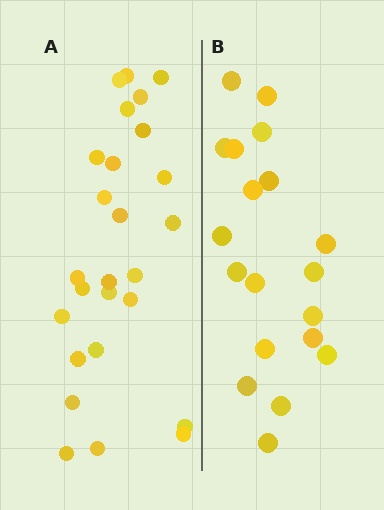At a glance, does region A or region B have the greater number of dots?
Region A (the left region) has more dots.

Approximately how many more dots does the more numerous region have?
Region A has roughly 8 or so more dots than region B.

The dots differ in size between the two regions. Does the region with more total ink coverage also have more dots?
No. Region B has more total ink coverage because its dots are larger, but region A actually contains more individual dots. Total area can be misleading — the number of items is what matters here.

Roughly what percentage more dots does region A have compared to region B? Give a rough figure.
About 35% more.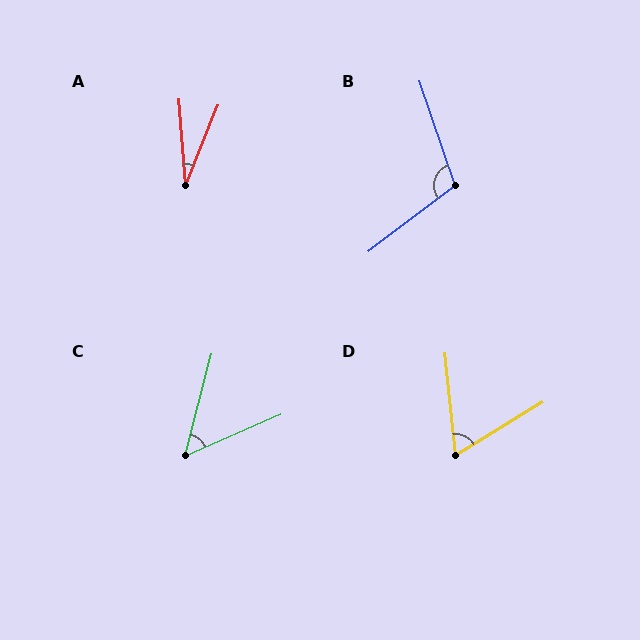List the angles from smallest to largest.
A (27°), C (52°), D (65°), B (108°).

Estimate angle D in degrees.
Approximately 65 degrees.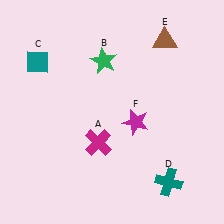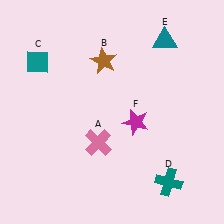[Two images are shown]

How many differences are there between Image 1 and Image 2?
There are 3 differences between the two images.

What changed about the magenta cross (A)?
In Image 1, A is magenta. In Image 2, it changed to pink.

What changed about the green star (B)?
In Image 1, B is green. In Image 2, it changed to brown.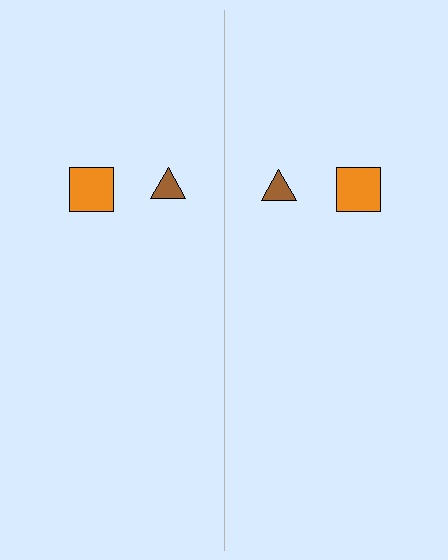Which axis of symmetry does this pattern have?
The pattern has a vertical axis of symmetry running through the center of the image.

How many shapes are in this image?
There are 4 shapes in this image.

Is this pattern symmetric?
Yes, this pattern has bilateral (reflection) symmetry.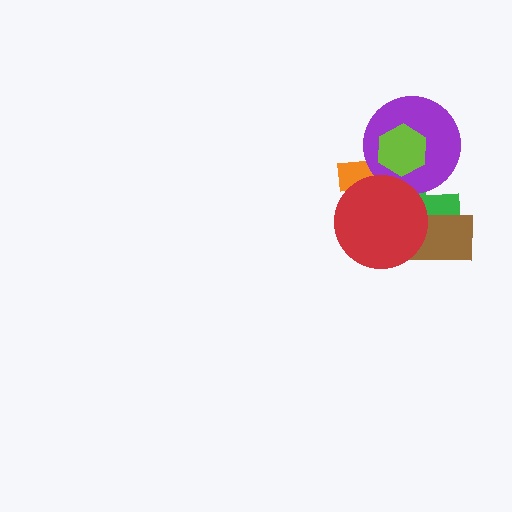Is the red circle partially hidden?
No, no other shape covers it.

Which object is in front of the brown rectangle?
The red circle is in front of the brown rectangle.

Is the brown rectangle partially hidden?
Yes, it is partially covered by another shape.